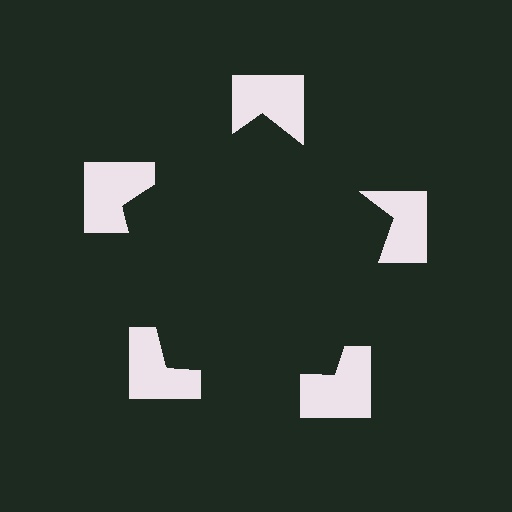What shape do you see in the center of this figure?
An illusory pentagon — its edges are inferred from the aligned wedge cuts in the notched squares, not physically drawn.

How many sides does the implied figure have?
5 sides.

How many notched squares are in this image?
There are 5 — one at each vertex of the illusory pentagon.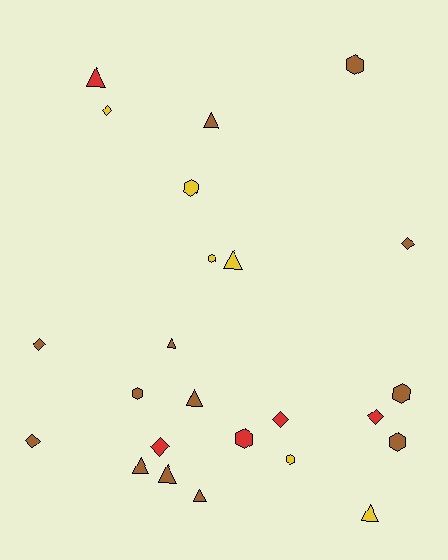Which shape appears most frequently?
Triangle, with 9 objects.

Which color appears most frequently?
Brown, with 13 objects.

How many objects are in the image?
There are 24 objects.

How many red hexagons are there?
There is 1 red hexagon.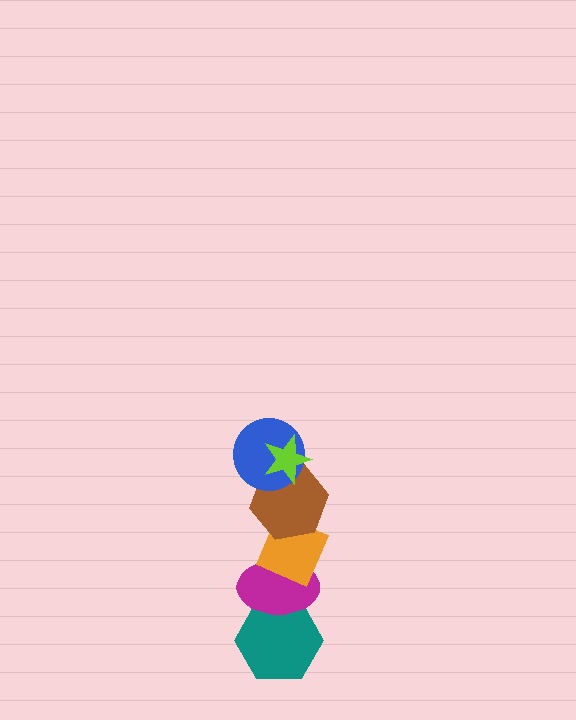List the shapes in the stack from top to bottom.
From top to bottom: the lime star, the blue circle, the brown hexagon, the orange diamond, the magenta ellipse, the teal hexagon.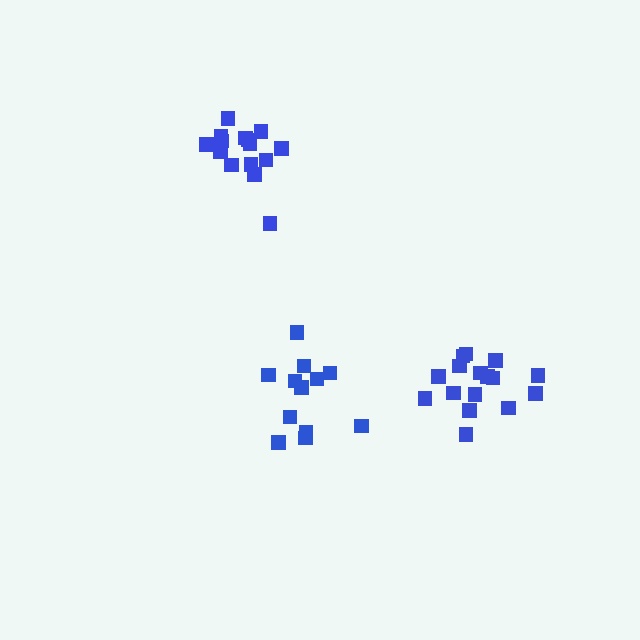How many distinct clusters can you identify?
There are 3 distinct clusters.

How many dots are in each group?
Group 1: 15 dots, Group 2: 16 dots, Group 3: 12 dots (43 total).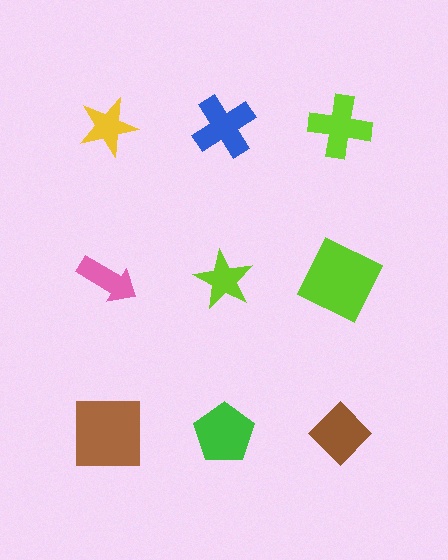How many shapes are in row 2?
3 shapes.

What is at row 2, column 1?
A pink arrow.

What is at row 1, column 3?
A lime cross.